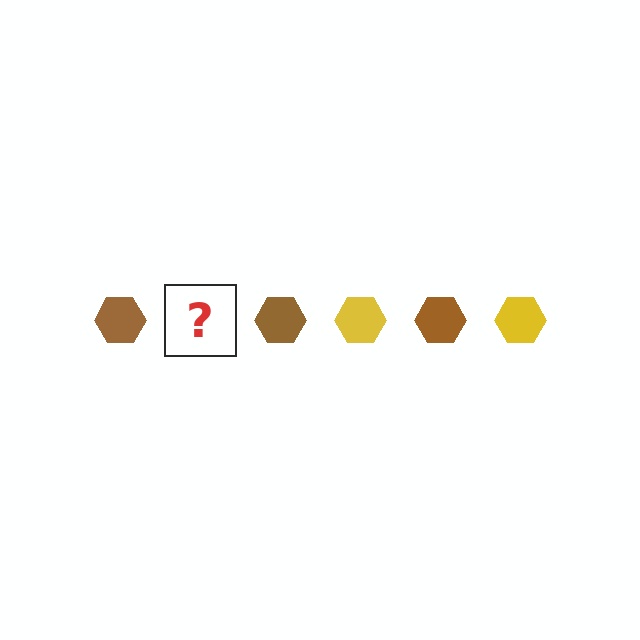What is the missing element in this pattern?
The missing element is a yellow hexagon.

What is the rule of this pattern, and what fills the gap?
The rule is that the pattern cycles through brown, yellow hexagons. The gap should be filled with a yellow hexagon.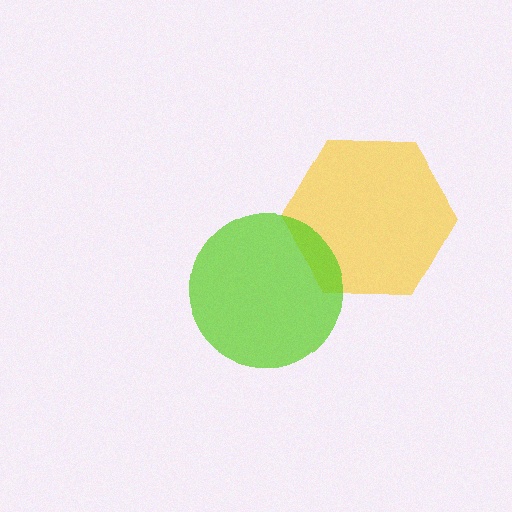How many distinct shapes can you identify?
There are 2 distinct shapes: a yellow hexagon, a lime circle.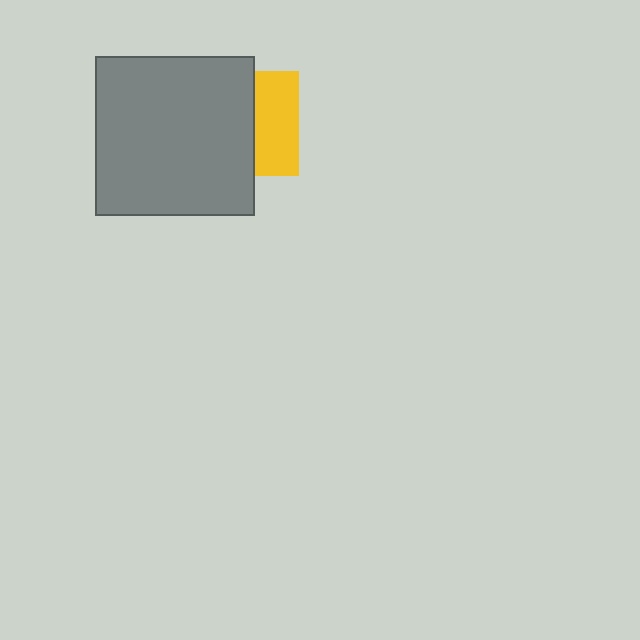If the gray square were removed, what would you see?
You would see the complete yellow square.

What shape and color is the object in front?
The object in front is a gray square.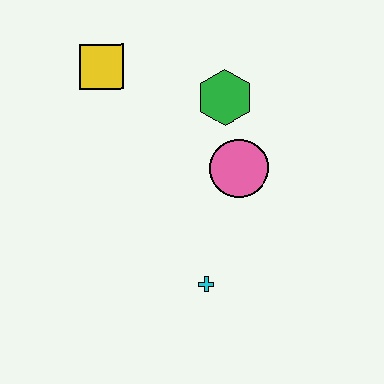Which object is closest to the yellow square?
The green hexagon is closest to the yellow square.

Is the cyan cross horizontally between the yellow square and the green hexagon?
Yes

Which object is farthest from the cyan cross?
The yellow square is farthest from the cyan cross.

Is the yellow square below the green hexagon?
No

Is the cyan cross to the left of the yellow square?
No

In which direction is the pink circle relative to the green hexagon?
The pink circle is below the green hexagon.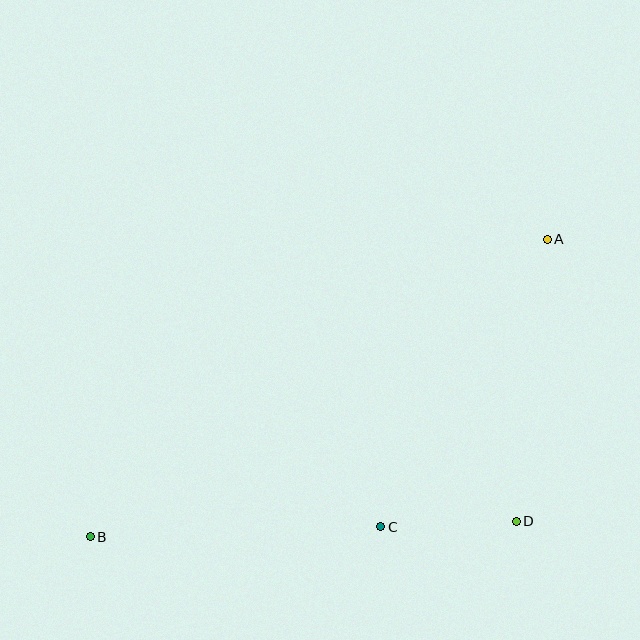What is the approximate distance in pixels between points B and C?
The distance between B and C is approximately 291 pixels.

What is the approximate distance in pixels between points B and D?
The distance between B and D is approximately 426 pixels.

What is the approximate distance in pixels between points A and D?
The distance between A and D is approximately 284 pixels.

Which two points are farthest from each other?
Points A and B are farthest from each other.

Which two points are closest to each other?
Points C and D are closest to each other.